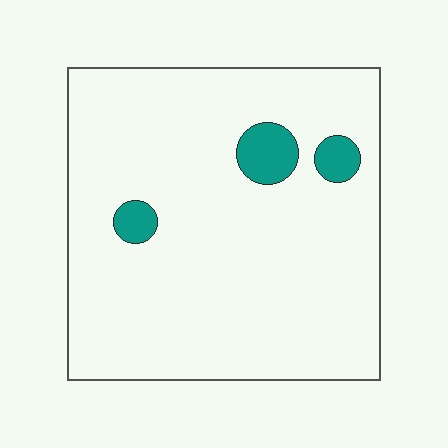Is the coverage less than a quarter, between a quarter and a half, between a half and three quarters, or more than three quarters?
Less than a quarter.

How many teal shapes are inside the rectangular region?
3.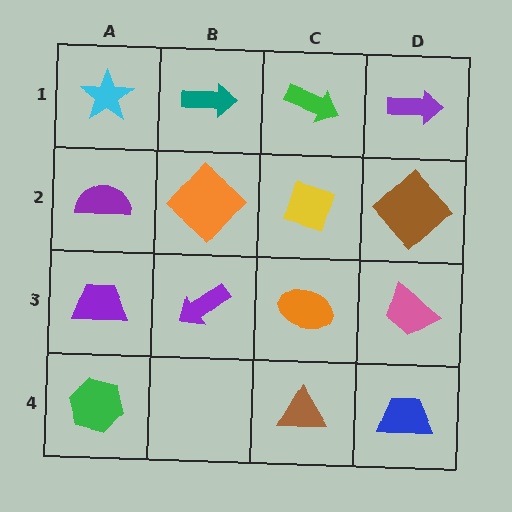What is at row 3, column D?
A pink trapezoid.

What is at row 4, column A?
A green hexagon.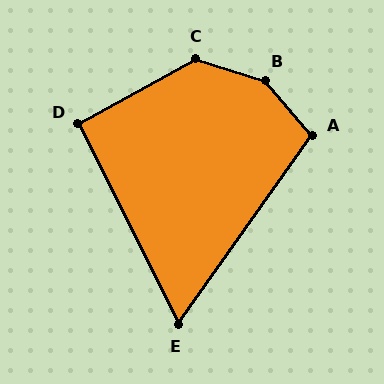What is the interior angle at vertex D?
Approximately 92 degrees (approximately right).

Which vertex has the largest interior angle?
B, at approximately 148 degrees.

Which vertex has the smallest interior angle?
E, at approximately 62 degrees.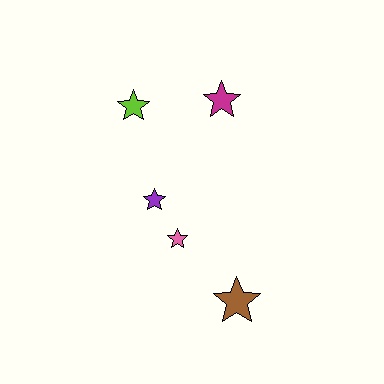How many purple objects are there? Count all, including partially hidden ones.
There is 1 purple object.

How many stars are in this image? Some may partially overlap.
There are 5 stars.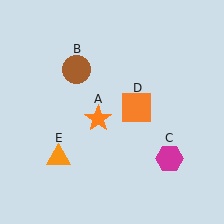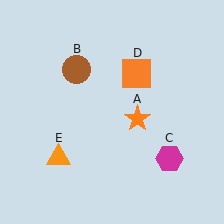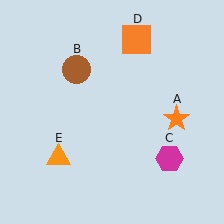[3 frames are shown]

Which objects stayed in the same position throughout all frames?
Brown circle (object B) and magenta hexagon (object C) and orange triangle (object E) remained stationary.